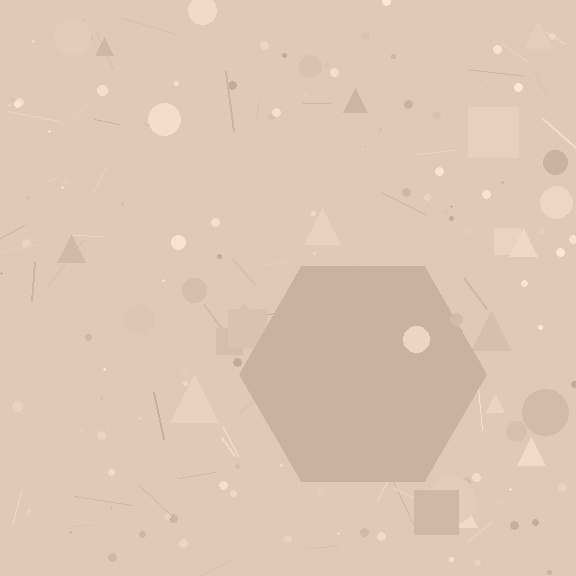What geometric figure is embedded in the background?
A hexagon is embedded in the background.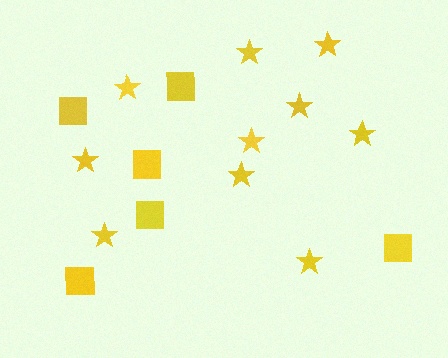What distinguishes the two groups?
There are 2 groups: one group of stars (10) and one group of squares (6).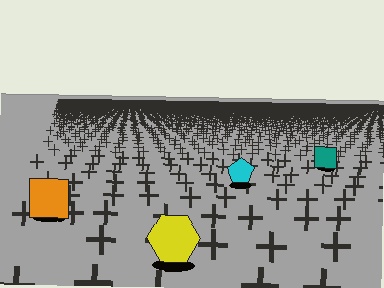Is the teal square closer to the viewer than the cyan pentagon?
No. The cyan pentagon is closer — you can tell from the texture gradient: the ground texture is coarser near it.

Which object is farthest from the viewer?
The teal square is farthest from the viewer. It appears smaller and the ground texture around it is denser.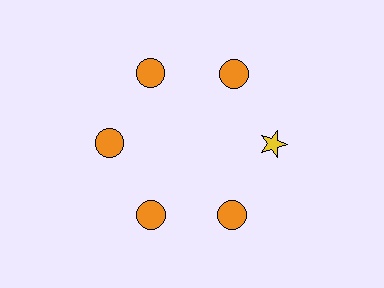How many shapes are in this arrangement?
There are 6 shapes arranged in a ring pattern.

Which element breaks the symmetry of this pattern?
The yellow star at roughly the 3 o'clock position breaks the symmetry. All other shapes are orange circles.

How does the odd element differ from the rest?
It differs in both color (yellow instead of orange) and shape (star instead of circle).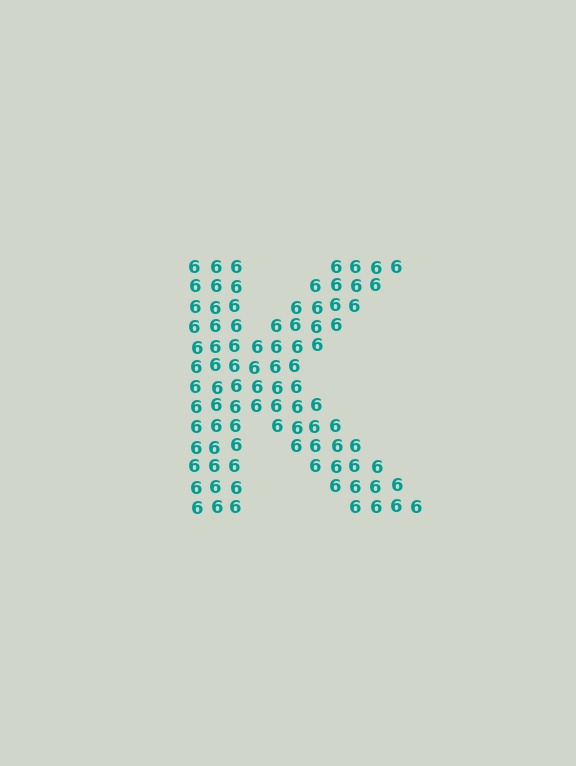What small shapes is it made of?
It is made of small digit 6's.